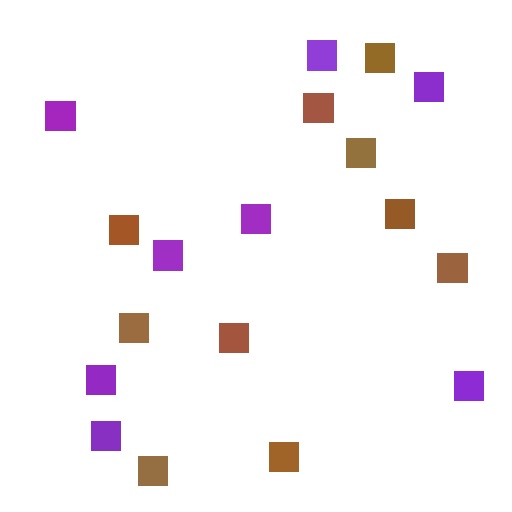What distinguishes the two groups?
There are 2 groups: one group of purple squares (8) and one group of brown squares (10).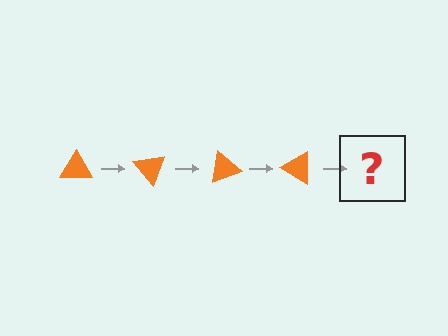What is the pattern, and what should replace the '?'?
The pattern is that the triangle rotates 50 degrees each step. The '?' should be an orange triangle rotated 200 degrees.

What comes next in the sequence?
The next element should be an orange triangle rotated 200 degrees.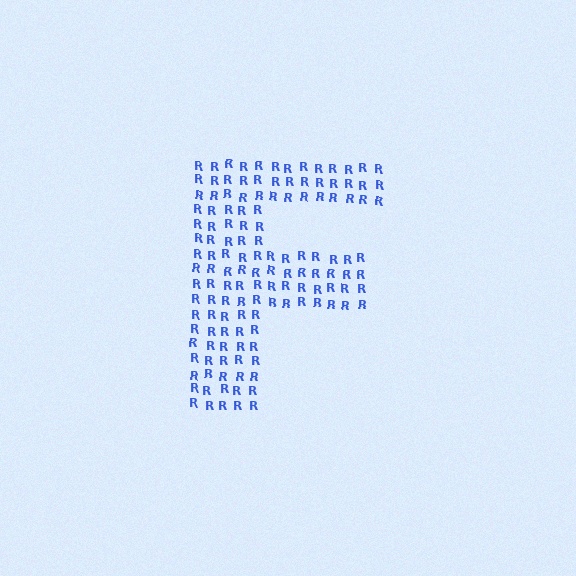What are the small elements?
The small elements are letter R's.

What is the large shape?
The large shape is the letter F.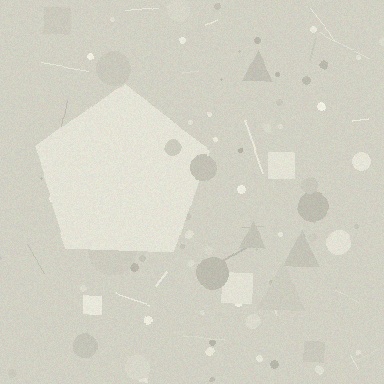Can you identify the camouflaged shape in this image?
The camouflaged shape is a pentagon.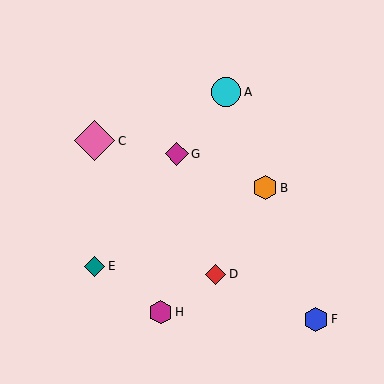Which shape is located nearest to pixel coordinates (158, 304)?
The magenta hexagon (labeled H) at (161, 312) is nearest to that location.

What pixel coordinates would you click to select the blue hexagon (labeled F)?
Click at (316, 319) to select the blue hexagon F.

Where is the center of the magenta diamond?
The center of the magenta diamond is at (177, 154).